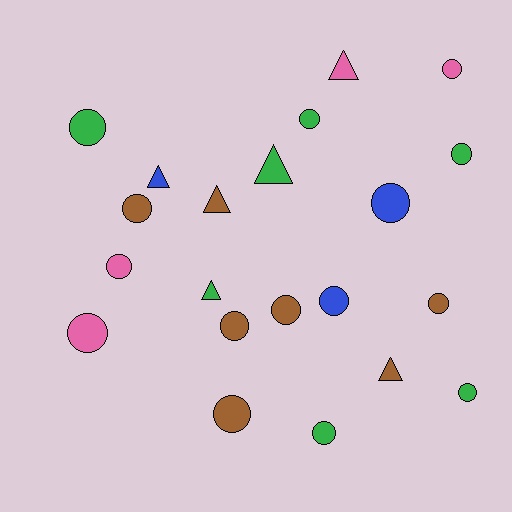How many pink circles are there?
There are 3 pink circles.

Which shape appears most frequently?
Circle, with 15 objects.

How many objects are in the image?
There are 21 objects.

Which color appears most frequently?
Brown, with 7 objects.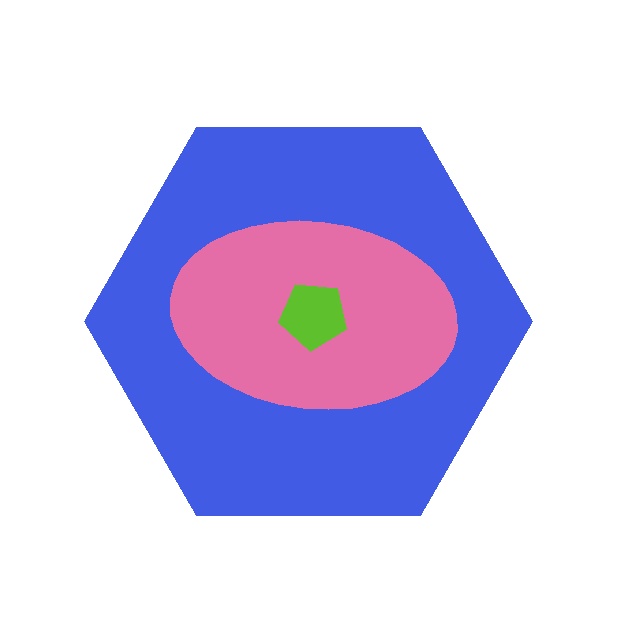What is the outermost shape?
The blue hexagon.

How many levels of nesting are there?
3.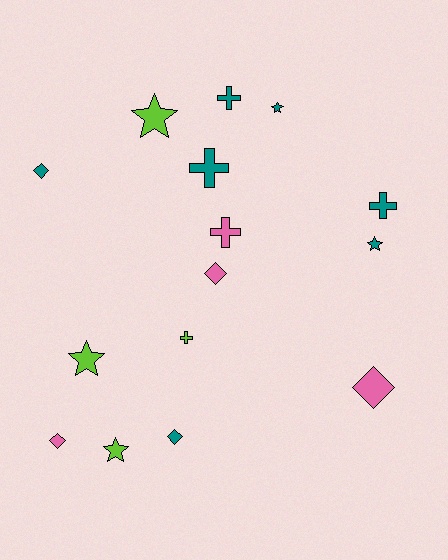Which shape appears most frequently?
Diamond, with 5 objects.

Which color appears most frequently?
Teal, with 7 objects.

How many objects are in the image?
There are 15 objects.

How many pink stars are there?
There are no pink stars.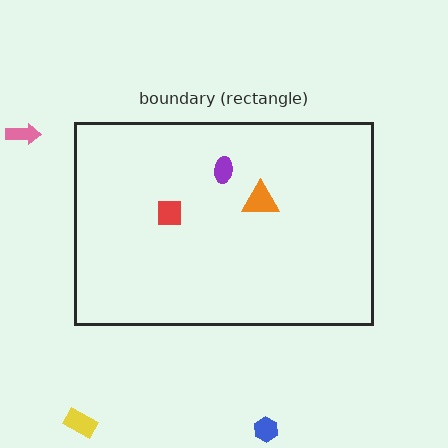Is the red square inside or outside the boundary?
Inside.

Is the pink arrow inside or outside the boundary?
Outside.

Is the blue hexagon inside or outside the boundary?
Outside.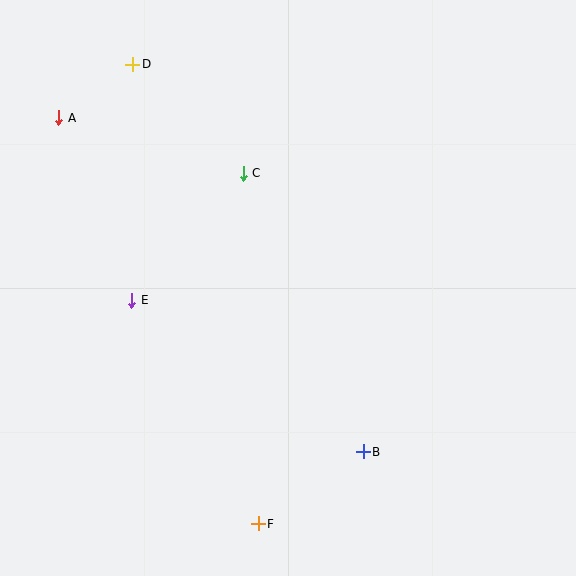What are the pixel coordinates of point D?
Point D is at (133, 64).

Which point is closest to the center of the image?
Point C at (243, 173) is closest to the center.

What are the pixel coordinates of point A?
Point A is at (59, 118).